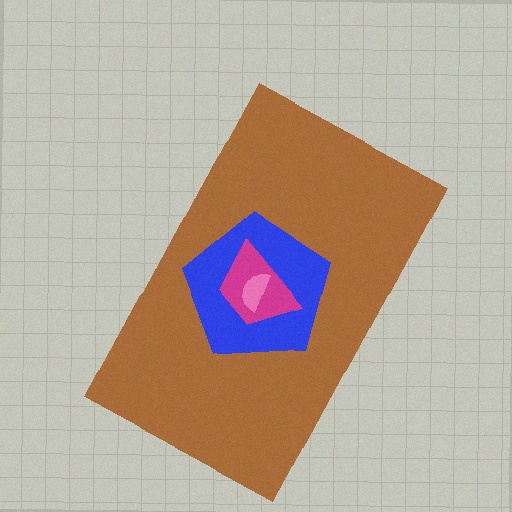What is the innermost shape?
The pink semicircle.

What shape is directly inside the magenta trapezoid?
The pink semicircle.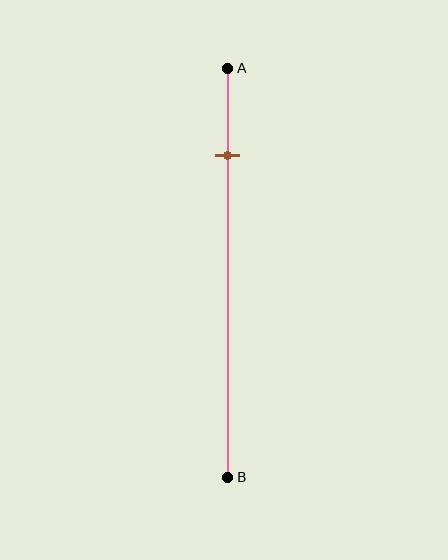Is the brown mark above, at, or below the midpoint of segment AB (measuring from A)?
The brown mark is above the midpoint of segment AB.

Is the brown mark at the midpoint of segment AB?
No, the mark is at about 20% from A, not at the 50% midpoint.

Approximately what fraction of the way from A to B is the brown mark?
The brown mark is approximately 20% of the way from A to B.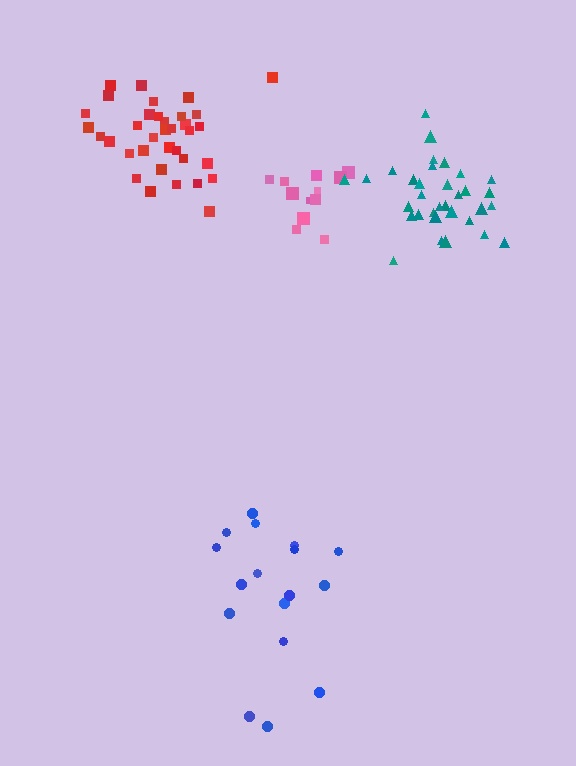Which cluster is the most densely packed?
Red.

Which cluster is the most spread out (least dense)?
Blue.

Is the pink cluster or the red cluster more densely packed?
Red.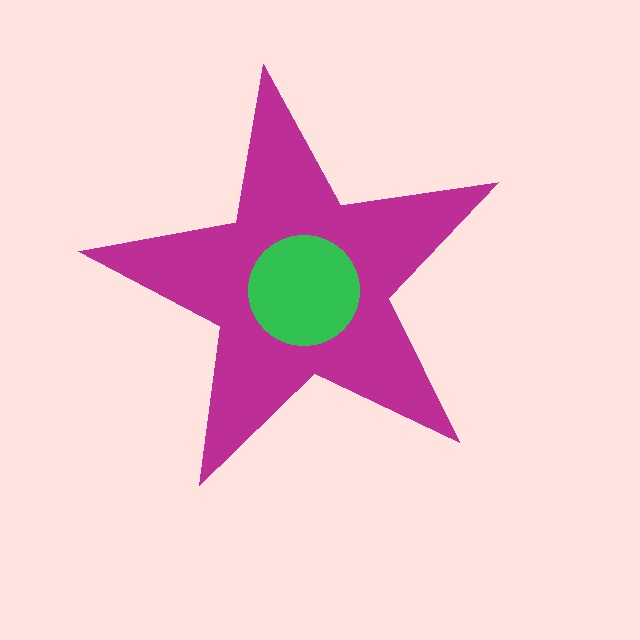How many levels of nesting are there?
2.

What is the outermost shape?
The magenta star.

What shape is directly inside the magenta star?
The green circle.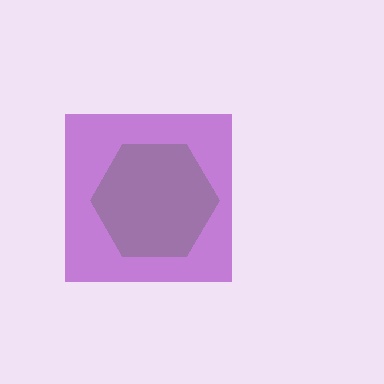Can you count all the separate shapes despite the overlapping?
Yes, there are 2 separate shapes.